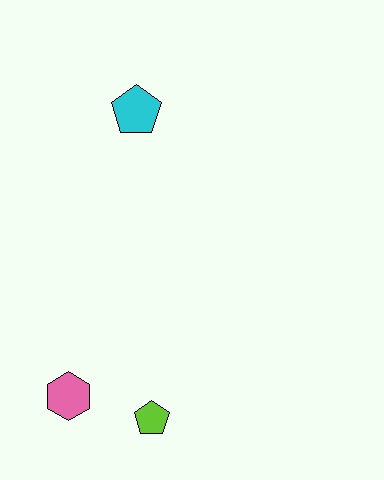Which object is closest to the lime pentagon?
The pink hexagon is closest to the lime pentagon.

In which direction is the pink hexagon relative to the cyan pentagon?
The pink hexagon is below the cyan pentagon.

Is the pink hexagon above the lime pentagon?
Yes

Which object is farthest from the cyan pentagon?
The lime pentagon is farthest from the cyan pentagon.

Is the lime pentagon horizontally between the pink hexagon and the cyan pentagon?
No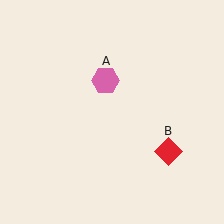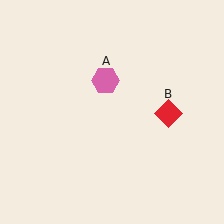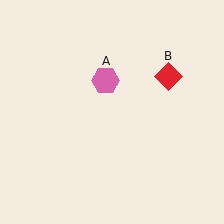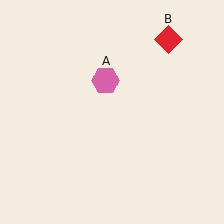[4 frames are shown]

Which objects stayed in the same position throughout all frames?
Pink hexagon (object A) remained stationary.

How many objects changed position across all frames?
1 object changed position: red diamond (object B).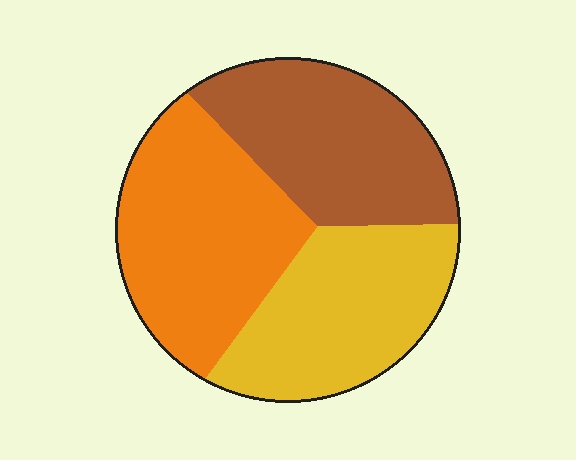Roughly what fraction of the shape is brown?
Brown covers about 30% of the shape.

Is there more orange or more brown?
Orange.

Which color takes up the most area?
Orange, at roughly 35%.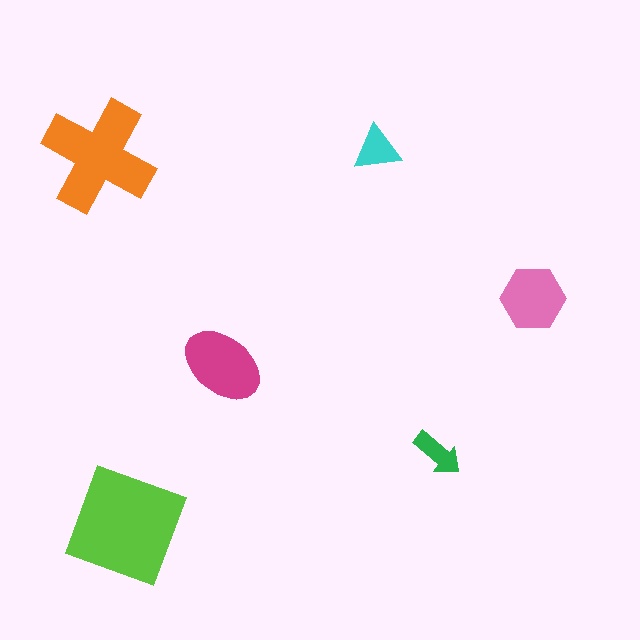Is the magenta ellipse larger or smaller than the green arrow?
Larger.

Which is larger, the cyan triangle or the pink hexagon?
The pink hexagon.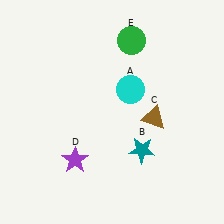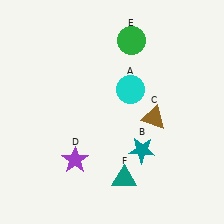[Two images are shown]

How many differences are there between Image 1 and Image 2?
There is 1 difference between the two images.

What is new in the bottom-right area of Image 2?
A teal triangle (F) was added in the bottom-right area of Image 2.